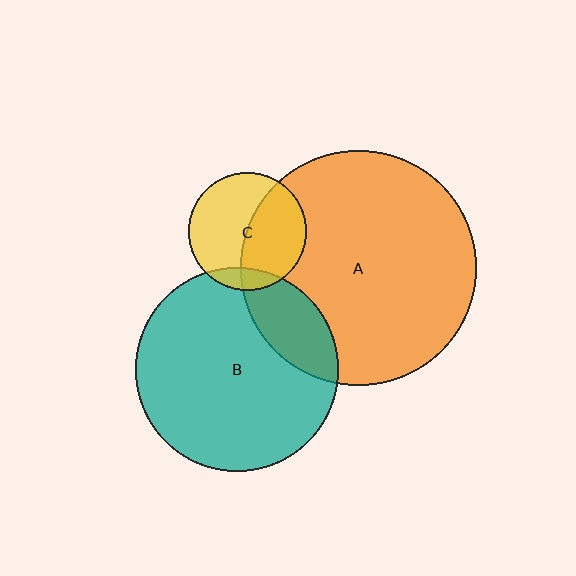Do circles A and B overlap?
Yes.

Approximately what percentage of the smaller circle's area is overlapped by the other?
Approximately 20%.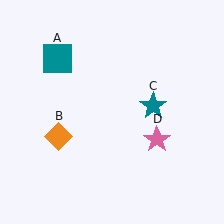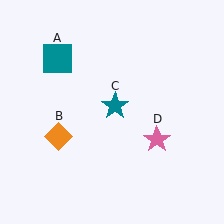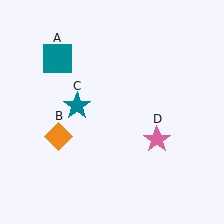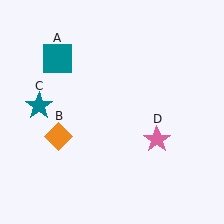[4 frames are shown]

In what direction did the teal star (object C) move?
The teal star (object C) moved left.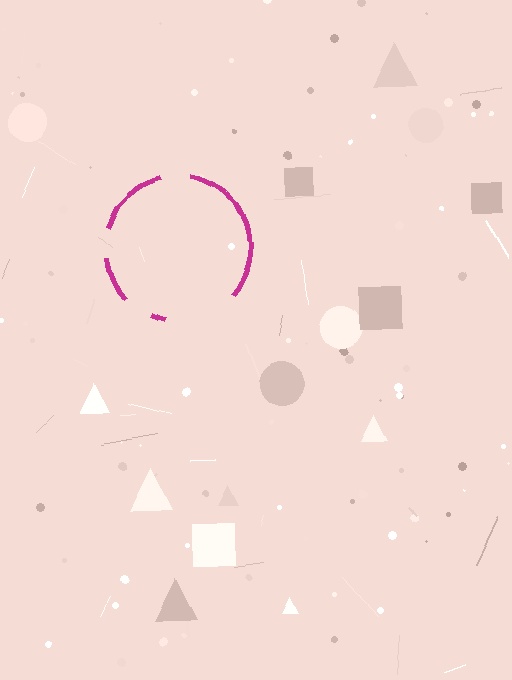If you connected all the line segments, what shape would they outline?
They would outline a circle.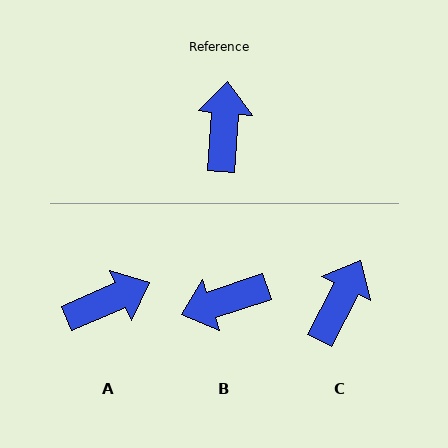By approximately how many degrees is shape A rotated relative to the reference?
Approximately 62 degrees clockwise.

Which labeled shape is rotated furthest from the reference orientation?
B, about 113 degrees away.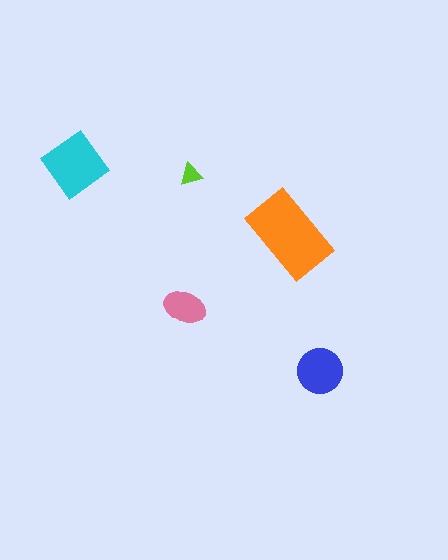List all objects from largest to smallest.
The orange rectangle, the cyan diamond, the blue circle, the pink ellipse, the lime triangle.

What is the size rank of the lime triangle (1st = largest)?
5th.